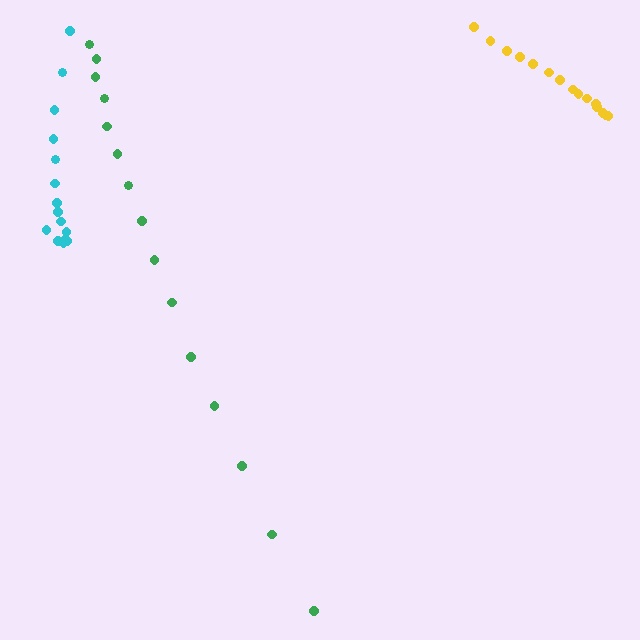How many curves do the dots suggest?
There are 3 distinct paths.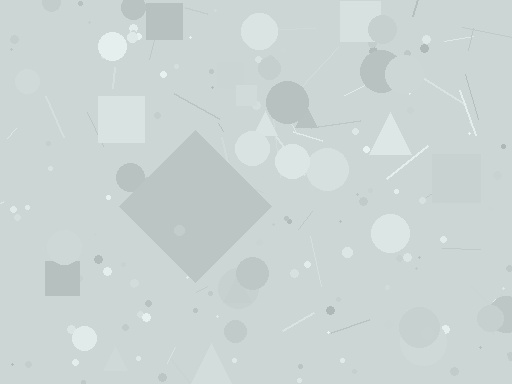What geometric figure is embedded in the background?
A diamond is embedded in the background.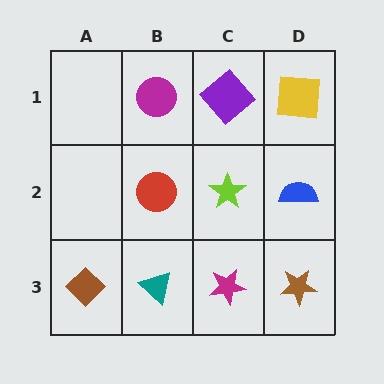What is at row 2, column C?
A lime star.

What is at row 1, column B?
A magenta circle.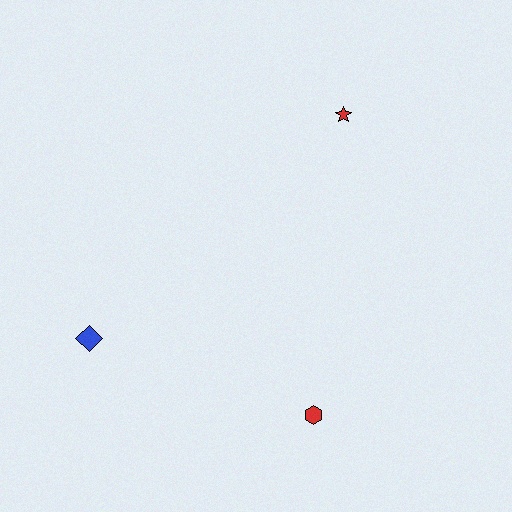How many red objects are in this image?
There are 2 red objects.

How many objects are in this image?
There are 3 objects.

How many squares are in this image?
There are no squares.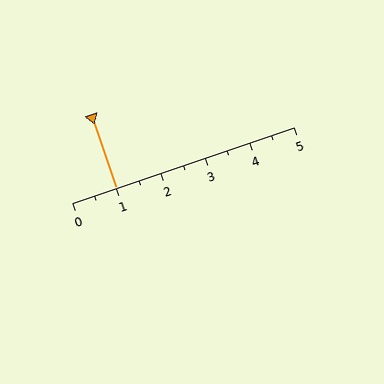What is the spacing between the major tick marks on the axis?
The major ticks are spaced 1 apart.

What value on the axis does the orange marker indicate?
The marker indicates approximately 1.